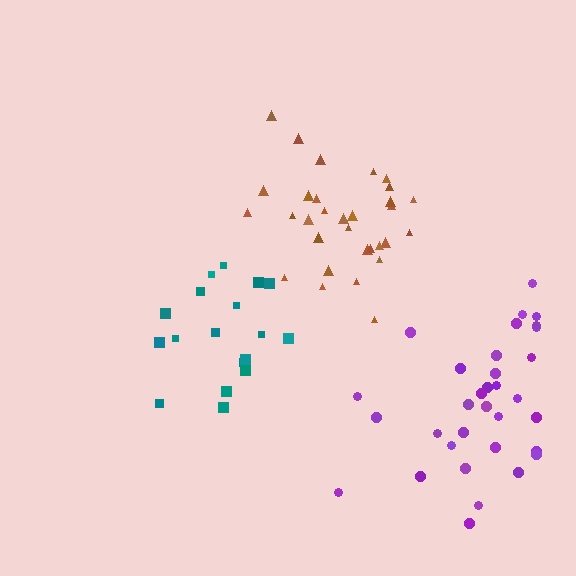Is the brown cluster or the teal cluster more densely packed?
Brown.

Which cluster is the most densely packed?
Brown.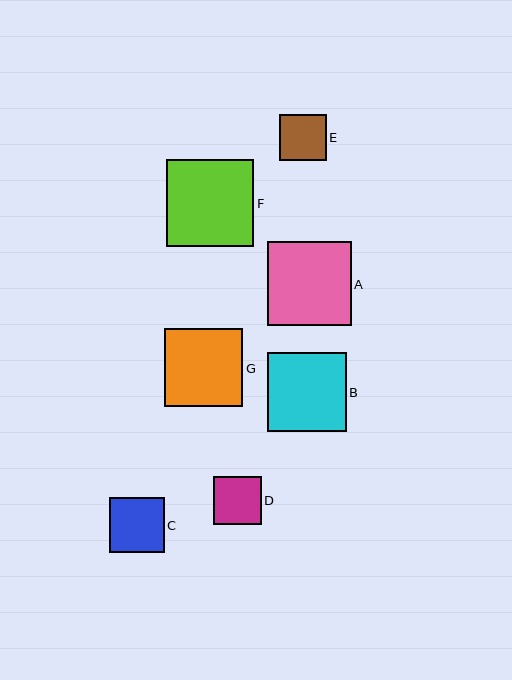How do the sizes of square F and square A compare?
Square F and square A are approximately the same size.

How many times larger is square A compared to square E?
Square A is approximately 1.8 times the size of square E.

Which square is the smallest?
Square E is the smallest with a size of approximately 46 pixels.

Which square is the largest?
Square F is the largest with a size of approximately 87 pixels.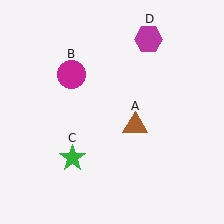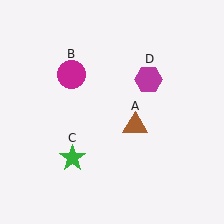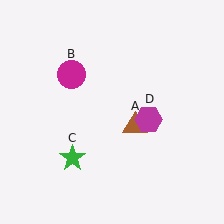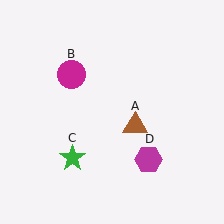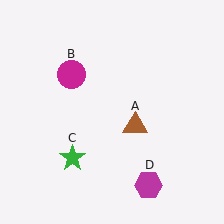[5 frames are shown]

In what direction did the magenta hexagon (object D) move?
The magenta hexagon (object D) moved down.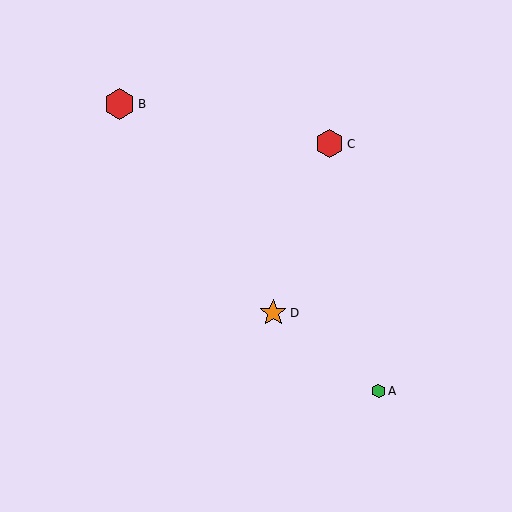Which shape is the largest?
The red hexagon (labeled B) is the largest.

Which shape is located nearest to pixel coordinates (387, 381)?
The green hexagon (labeled A) at (379, 391) is nearest to that location.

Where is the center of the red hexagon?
The center of the red hexagon is at (120, 104).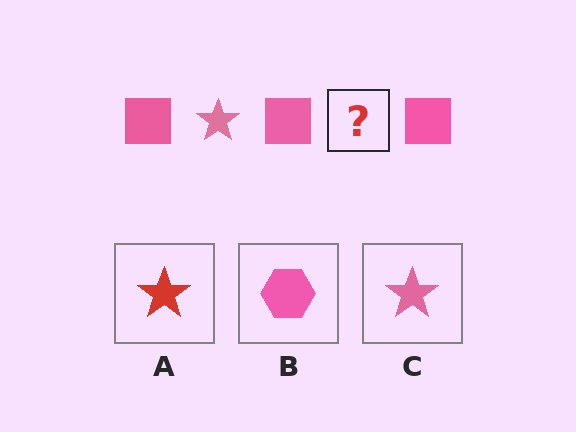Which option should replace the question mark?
Option C.